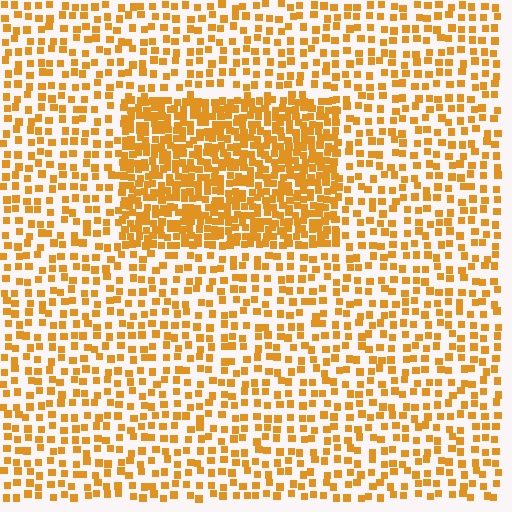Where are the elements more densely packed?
The elements are more densely packed inside the rectangle boundary.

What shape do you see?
I see a rectangle.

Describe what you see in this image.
The image contains small orange elements arranged at two different densities. A rectangle-shaped region is visible where the elements are more densely packed than the surrounding area.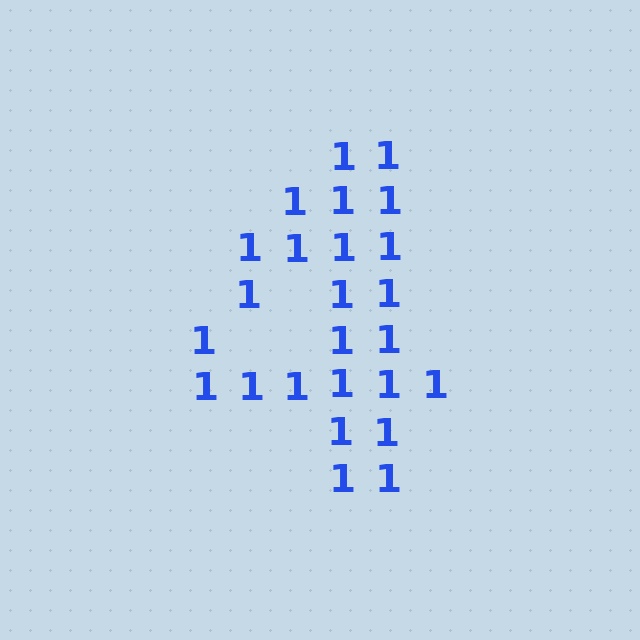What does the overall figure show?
The overall figure shows the digit 4.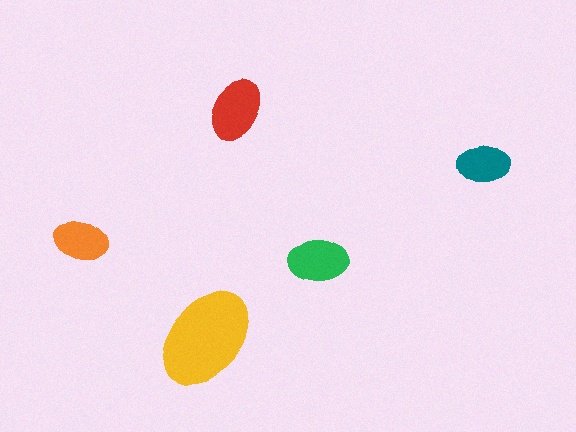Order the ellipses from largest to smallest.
the yellow one, the red one, the green one, the orange one, the teal one.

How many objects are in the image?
There are 5 objects in the image.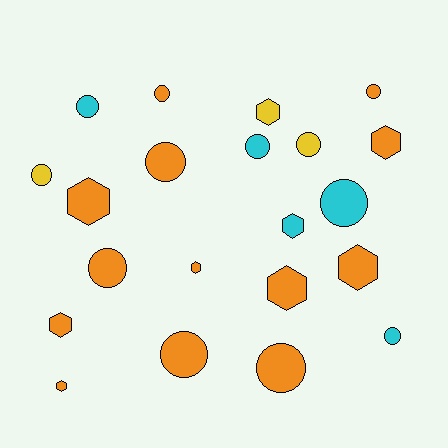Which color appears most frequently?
Orange, with 13 objects.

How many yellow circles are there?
There are 2 yellow circles.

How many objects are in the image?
There are 21 objects.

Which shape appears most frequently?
Circle, with 12 objects.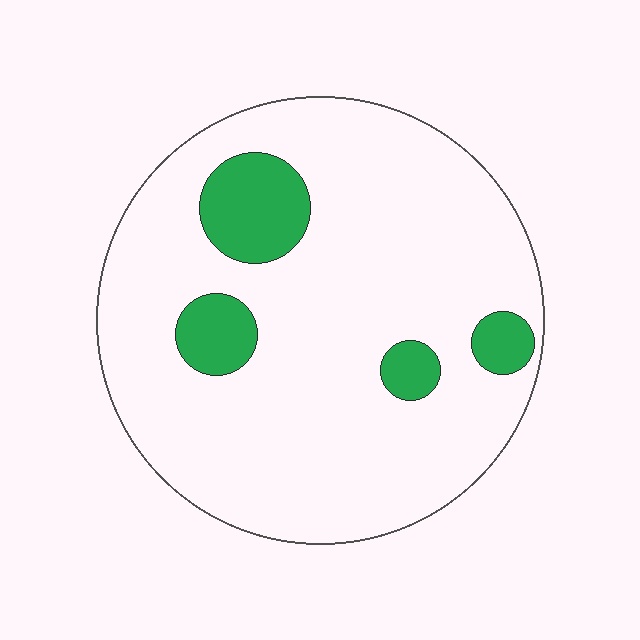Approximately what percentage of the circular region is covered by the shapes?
Approximately 15%.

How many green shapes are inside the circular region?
4.